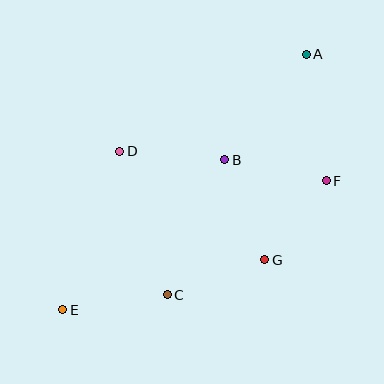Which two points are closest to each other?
Points F and G are closest to each other.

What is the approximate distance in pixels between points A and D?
The distance between A and D is approximately 211 pixels.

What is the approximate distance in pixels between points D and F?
The distance between D and F is approximately 209 pixels.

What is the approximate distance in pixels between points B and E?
The distance between B and E is approximately 221 pixels.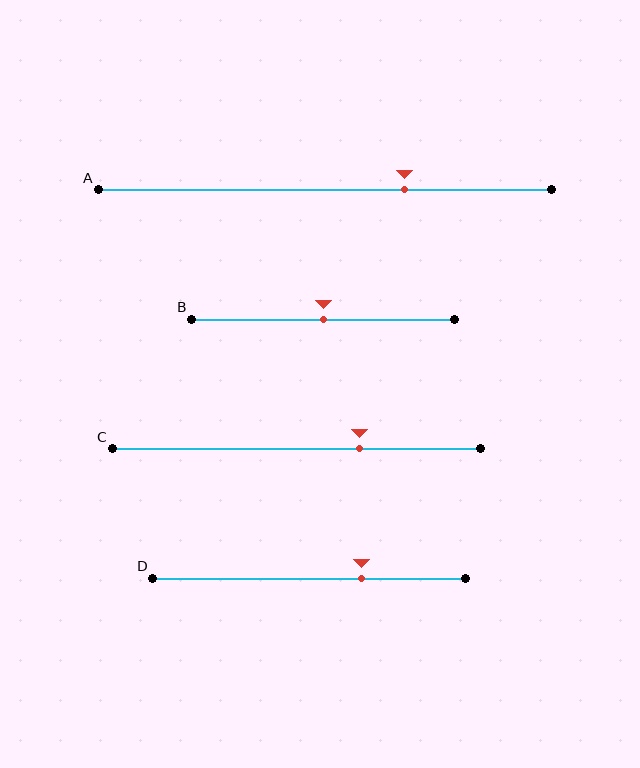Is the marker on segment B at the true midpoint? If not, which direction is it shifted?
Yes, the marker on segment B is at the true midpoint.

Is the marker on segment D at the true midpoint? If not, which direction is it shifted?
No, the marker on segment D is shifted to the right by about 17% of the segment length.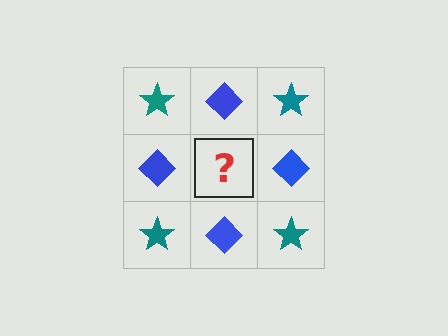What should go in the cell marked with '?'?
The missing cell should contain a teal star.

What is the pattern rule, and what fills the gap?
The rule is that it alternates teal star and blue diamond in a checkerboard pattern. The gap should be filled with a teal star.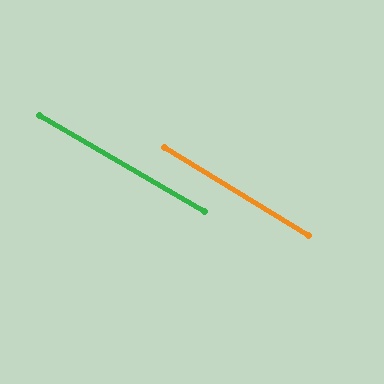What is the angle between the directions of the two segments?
Approximately 1 degree.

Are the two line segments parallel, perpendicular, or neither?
Parallel — their directions differ by only 1.2°.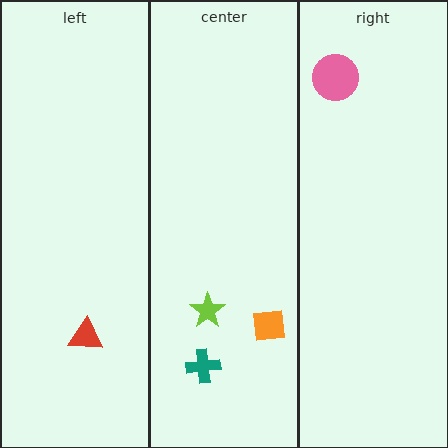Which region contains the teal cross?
The center region.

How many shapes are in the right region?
1.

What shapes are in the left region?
The red triangle.